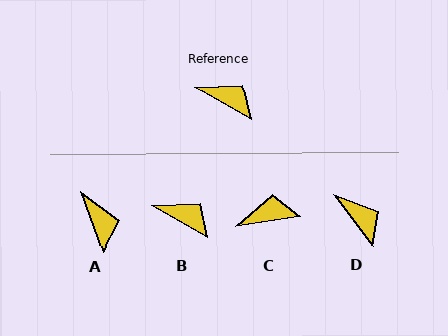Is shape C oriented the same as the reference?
No, it is off by about 39 degrees.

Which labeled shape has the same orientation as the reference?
B.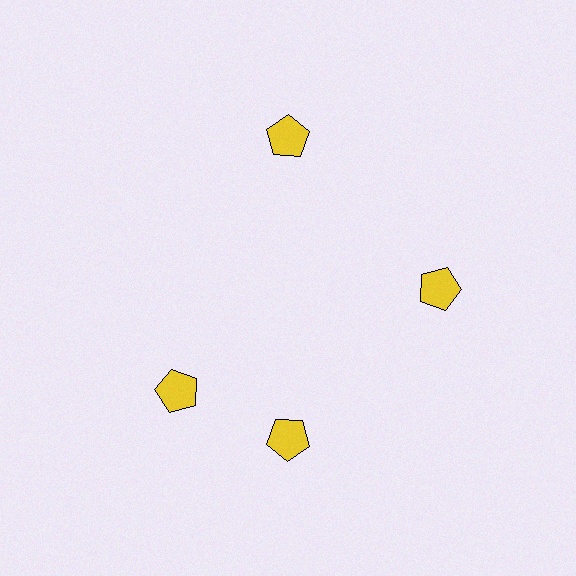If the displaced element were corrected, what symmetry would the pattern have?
It would have 4-fold rotational symmetry — the pattern would map onto itself every 90 degrees.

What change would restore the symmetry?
The symmetry would be restored by rotating it back into even spacing with its neighbors so that all 4 pentagons sit at equal angles and equal distance from the center.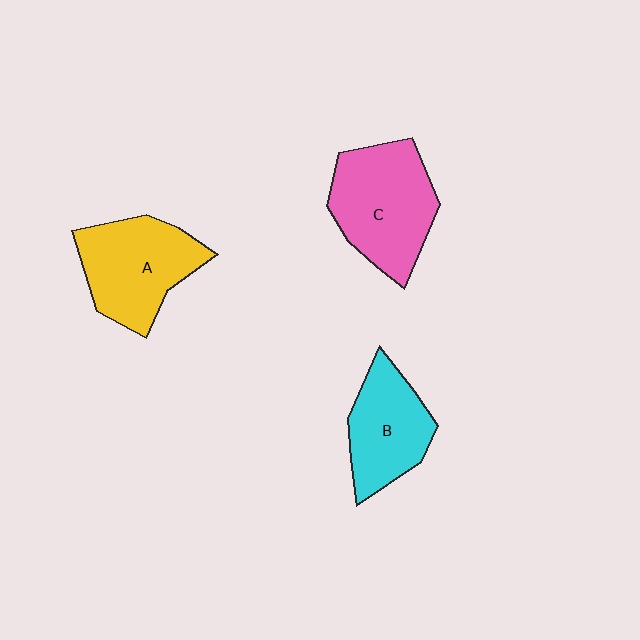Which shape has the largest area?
Shape C (pink).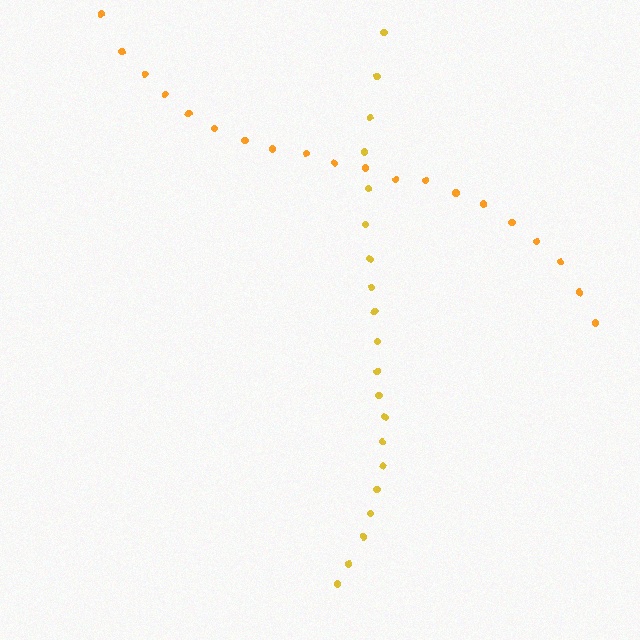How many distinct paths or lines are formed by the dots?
There are 2 distinct paths.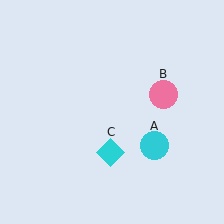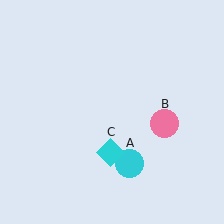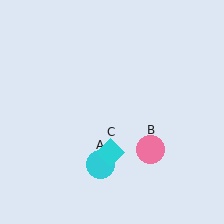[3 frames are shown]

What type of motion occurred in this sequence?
The cyan circle (object A), pink circle (object B) rotated clockwise around the center of the scene.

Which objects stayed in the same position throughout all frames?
Cyan diamond (object C) remained stationary.